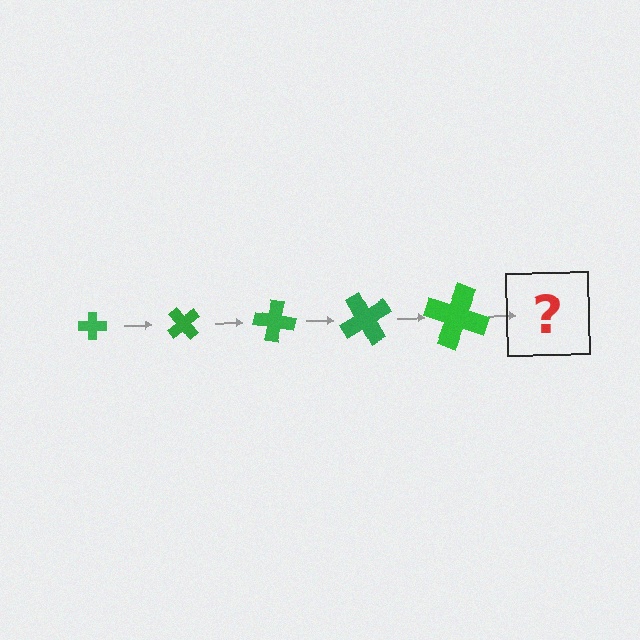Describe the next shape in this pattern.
It should be a cross, larger than the previous one and rotated 250 degrees from the start.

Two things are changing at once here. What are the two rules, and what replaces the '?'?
The two rules are that the cross grows larger each step and it rotates 50 degrees each step. The '?' should be a cross, larger than the previous one and rotated 250 degrees from the start.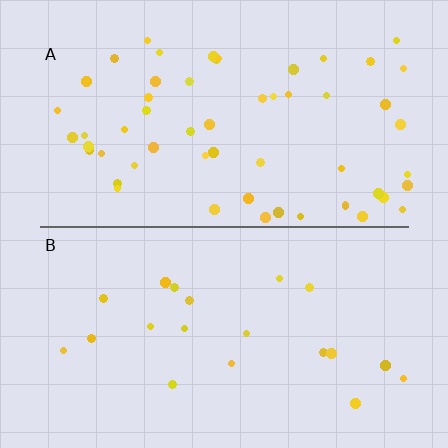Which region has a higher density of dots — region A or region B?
A (the top).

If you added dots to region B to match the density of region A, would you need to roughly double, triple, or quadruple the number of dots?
Approximately triple.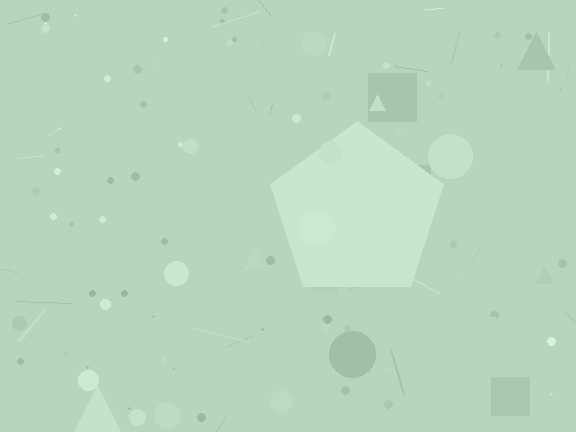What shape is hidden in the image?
A pentagon is hidden in the image.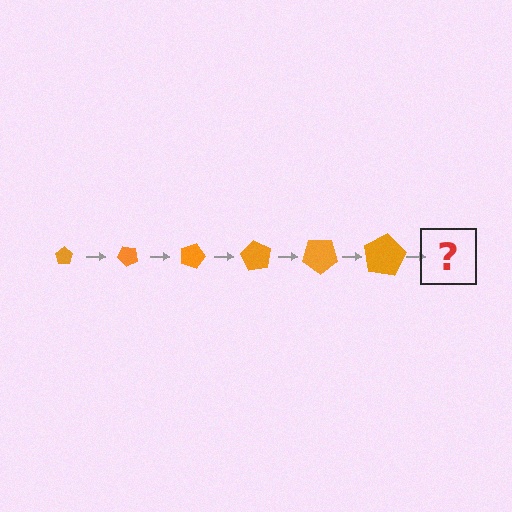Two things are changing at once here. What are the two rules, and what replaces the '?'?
The two rules are that the pentagon grows larger each step and it rotates 45 degrees each step. The '?' should be a pentagon, larger than the previous one and rotated 270 degrees from the start.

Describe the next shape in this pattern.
It should be a pentagon, larger than the previous one and rotated 270 degrees from the start.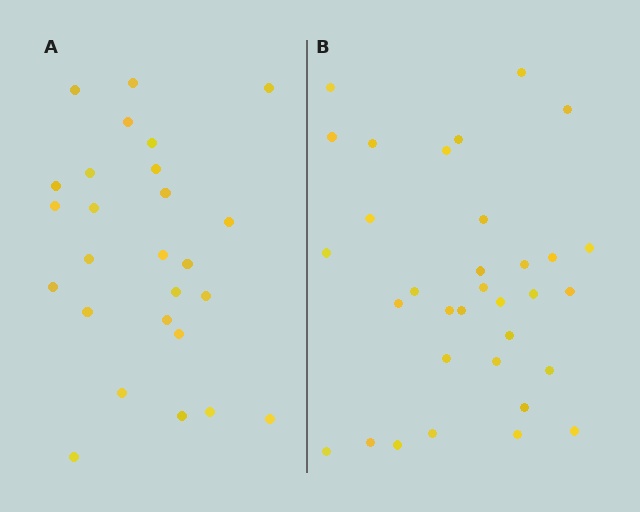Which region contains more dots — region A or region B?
Region B (the right region) has more dots.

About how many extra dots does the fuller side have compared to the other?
Region B has roughly 8 or so more dots than region A.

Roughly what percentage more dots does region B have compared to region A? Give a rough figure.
About 25% more.